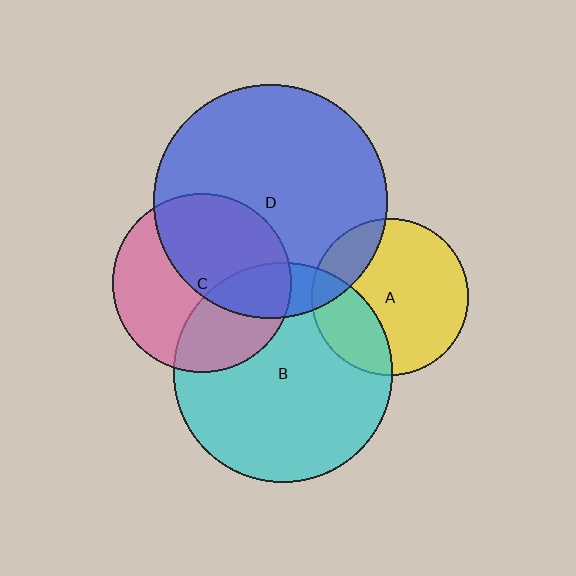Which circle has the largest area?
Circle D (blue).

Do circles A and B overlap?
Yes.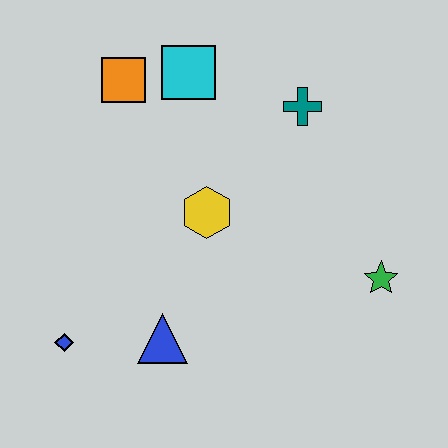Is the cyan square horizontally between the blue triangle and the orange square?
No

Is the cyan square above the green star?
Yes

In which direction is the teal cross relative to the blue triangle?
The teal cross is above the blue triangle.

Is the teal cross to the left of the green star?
Yes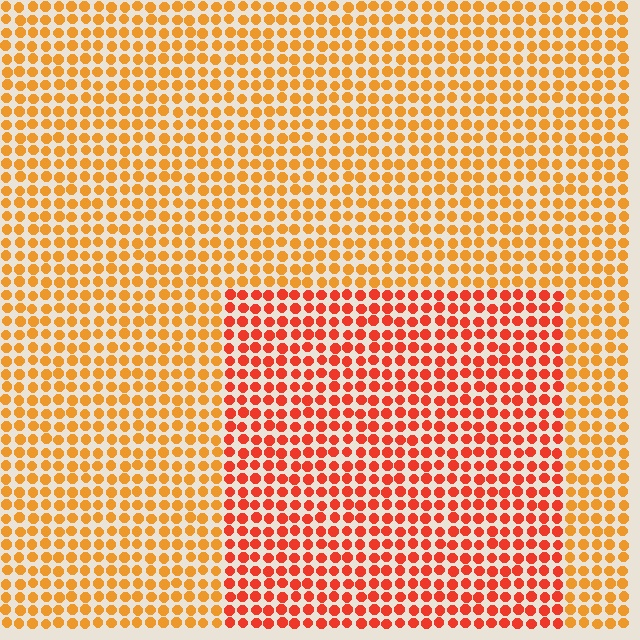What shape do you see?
I see a rectangle.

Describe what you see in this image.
The image is filled with small orange elements in a uniform arrangement. A rectangle-shaped region is visible where the elements are tinted to a slightly different hue, forming a subtle color boundary.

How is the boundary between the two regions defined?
The boundary is defined purely by a slight shift in hue (about 29 degrees). Spacing, size, and orientation are identical on both sides.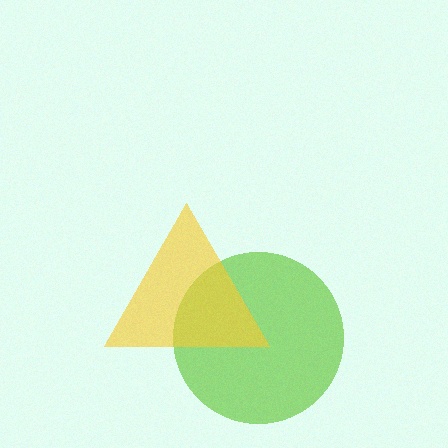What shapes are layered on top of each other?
The layered shapes are: a lime circle, a yellow triangle.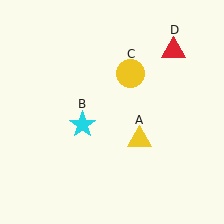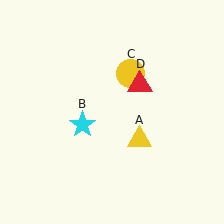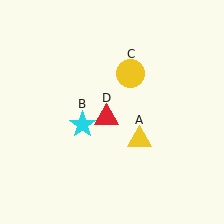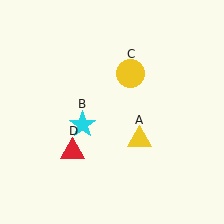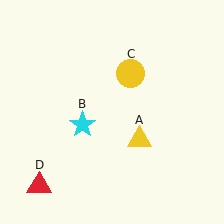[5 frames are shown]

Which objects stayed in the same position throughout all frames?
Yellow triangle (object A) and cyan star (object B) and yellow circle (object C) remained stationary.